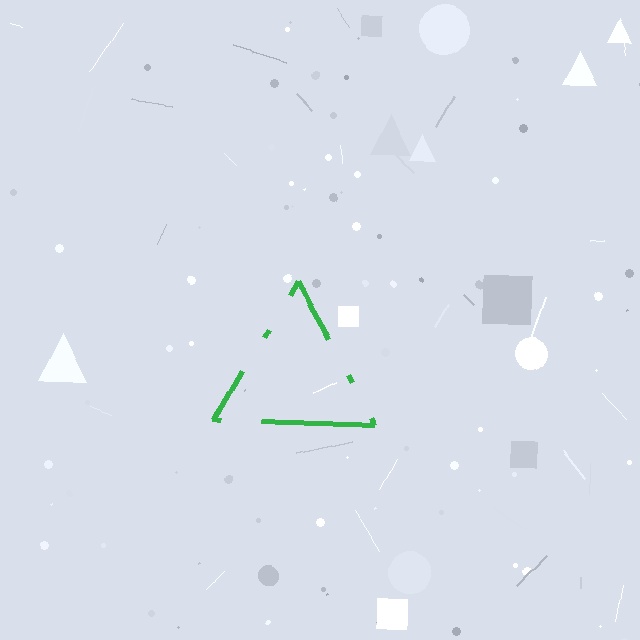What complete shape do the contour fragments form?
The contour fragments form a triangle.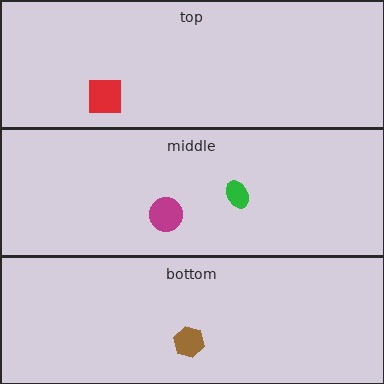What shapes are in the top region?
The red square.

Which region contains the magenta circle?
The middle region.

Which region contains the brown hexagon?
The bottom region.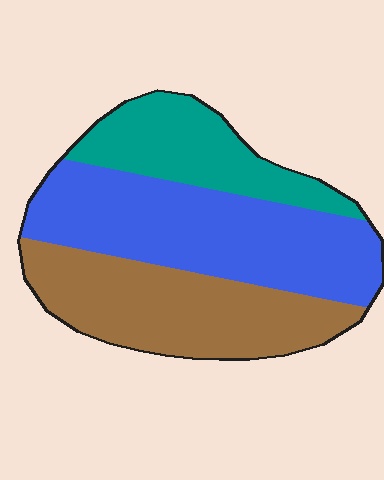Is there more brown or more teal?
Brown.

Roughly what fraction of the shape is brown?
Brown covers around 35% of the shape.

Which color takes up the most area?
Blue, at roughly 45%.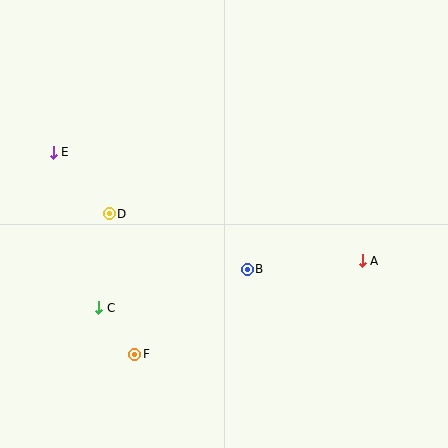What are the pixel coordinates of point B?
Point B is at (247, 269).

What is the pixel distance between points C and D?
The distance between C and D is 94 pixels.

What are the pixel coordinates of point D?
Point D is at (109, 214).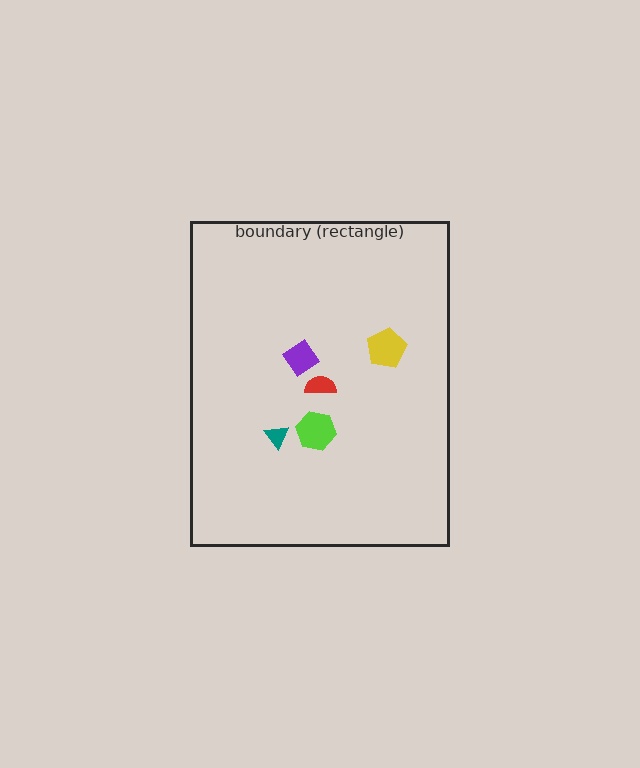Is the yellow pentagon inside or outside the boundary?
Inside.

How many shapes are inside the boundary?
5 inside, 0 outside.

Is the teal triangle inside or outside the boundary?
Inside.